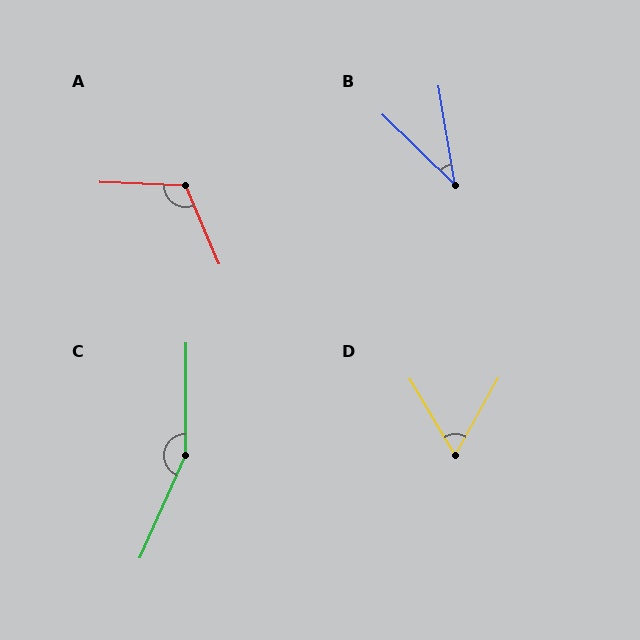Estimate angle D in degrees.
Approximately 60 degrees.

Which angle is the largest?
C, at approximately 156 degrees.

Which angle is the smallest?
B, at approximately 36 degrees.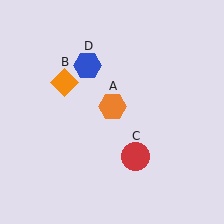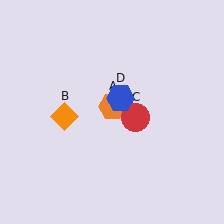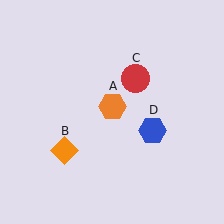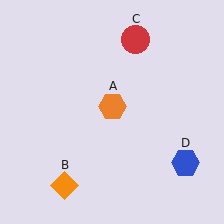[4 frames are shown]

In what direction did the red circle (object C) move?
The red circle (object C) moved up.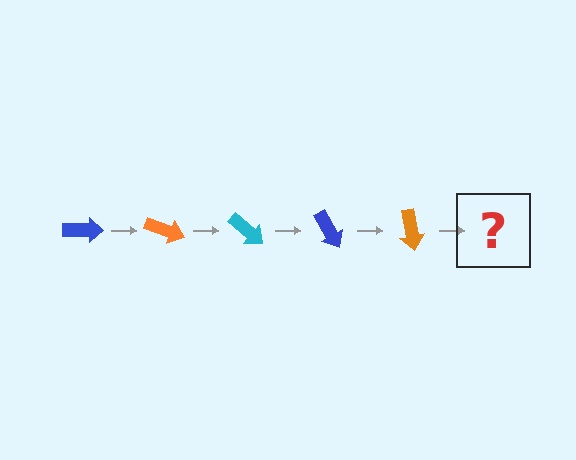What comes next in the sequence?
The next element should be a cyan arrow, rotated 100 degrees from the start.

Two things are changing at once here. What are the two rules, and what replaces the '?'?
The two rules are that it rotates 20 degrees each step and the color cycles through blue, orange, and cyan. The '?' should be a cyan arrow, rotated 100 degrees from the start.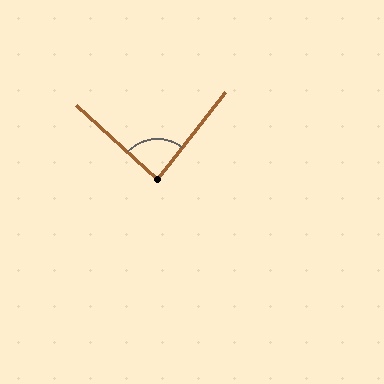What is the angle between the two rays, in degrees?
Approximately 86 degrees.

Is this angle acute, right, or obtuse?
It is approximately a right angle.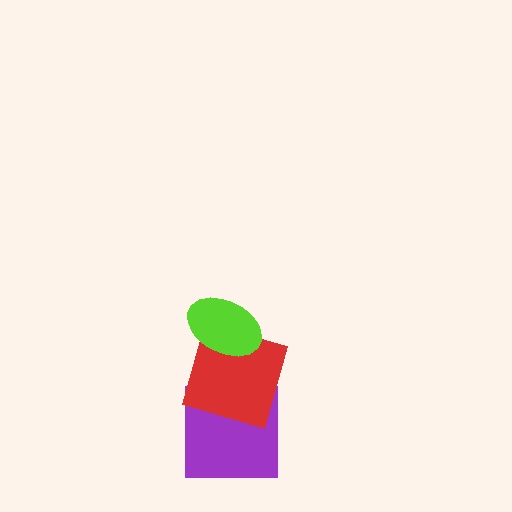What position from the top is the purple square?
The purple square is 3rd from the top.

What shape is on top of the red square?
The lime ellipse is on top of the red square.